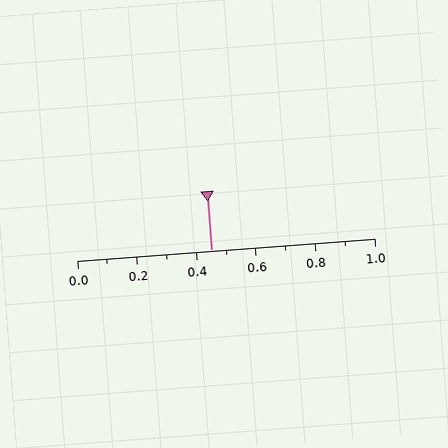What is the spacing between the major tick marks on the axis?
The major ticks are spaced 0.2 apart.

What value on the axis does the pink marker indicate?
The marker indicates approximately 0.45.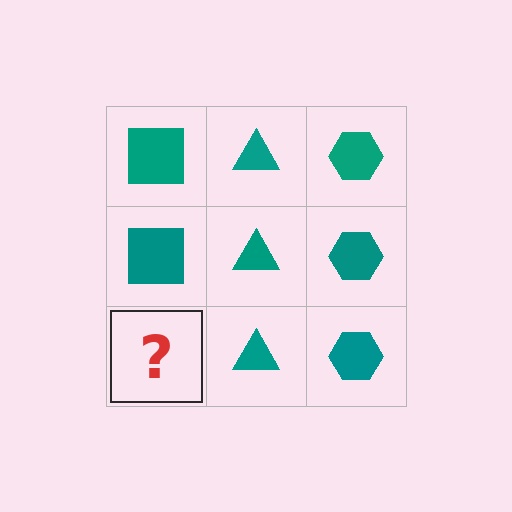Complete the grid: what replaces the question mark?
The question mark should be replaced with a teal square.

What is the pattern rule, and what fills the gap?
The rule is that each column has a consistent shape. The gap should be filled with a teal square.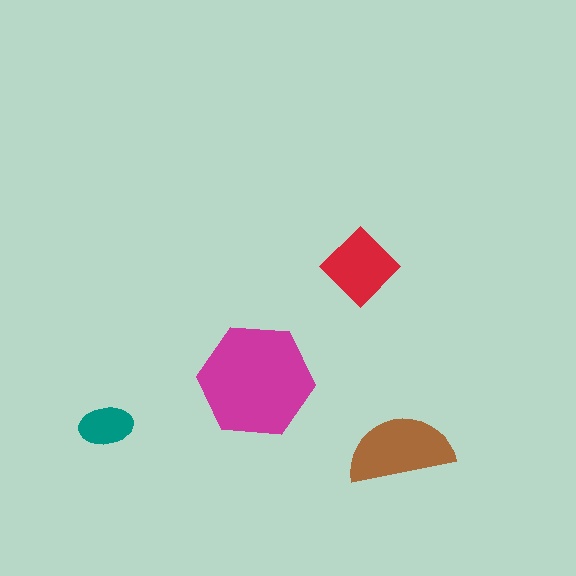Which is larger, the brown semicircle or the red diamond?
The brown semicircle.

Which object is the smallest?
The teal ellipse.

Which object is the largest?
The magenta hexagon.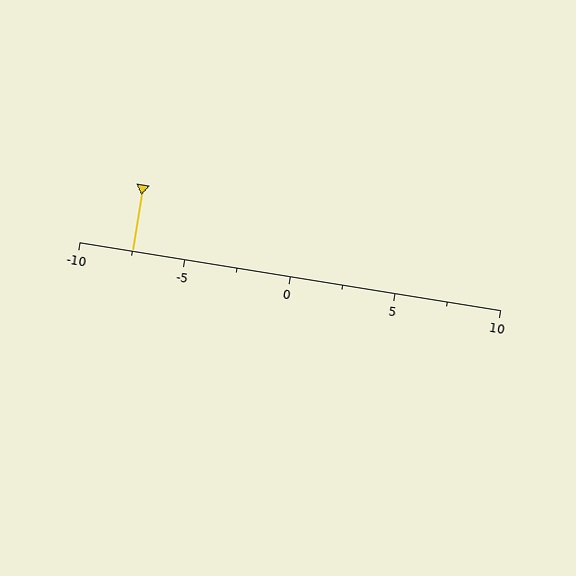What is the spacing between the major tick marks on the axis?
The major ticks are spaced 5 apart.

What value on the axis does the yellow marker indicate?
The marker indicates approximately -7.5.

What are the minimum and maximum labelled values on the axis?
The axis runs from -10 to 10.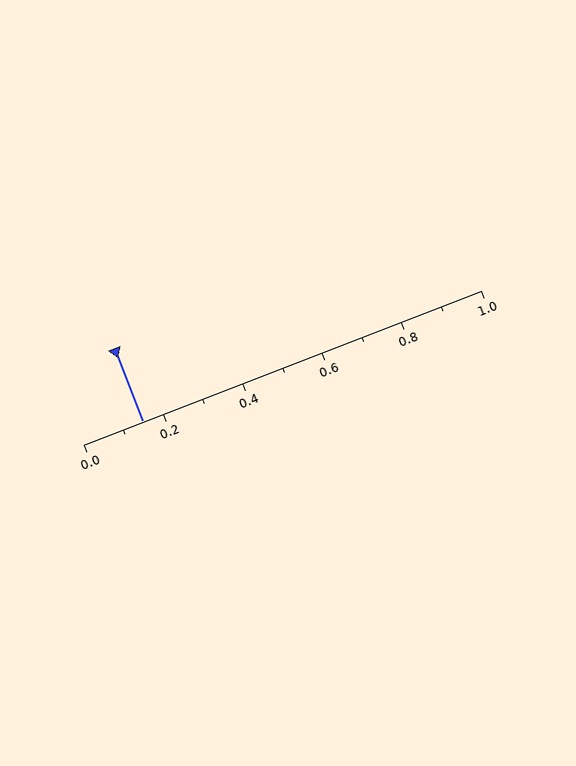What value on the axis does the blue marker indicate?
The marker indicates approximately 0.15.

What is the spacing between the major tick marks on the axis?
The major ticks are spaced 0.2 apart.